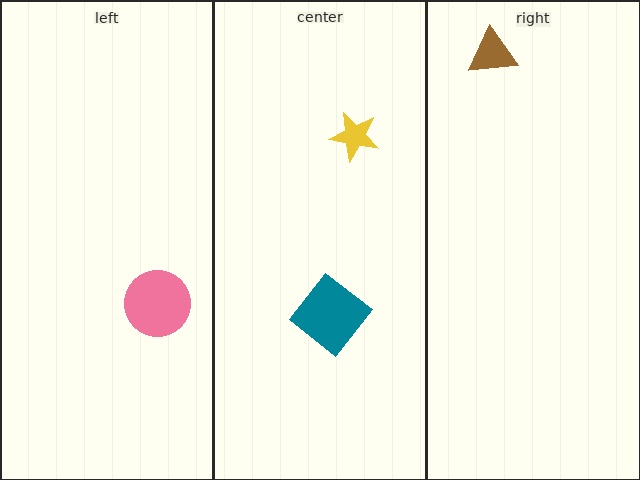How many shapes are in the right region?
1.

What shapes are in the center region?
The teal diamond, the yellow star.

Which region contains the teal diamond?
The center region.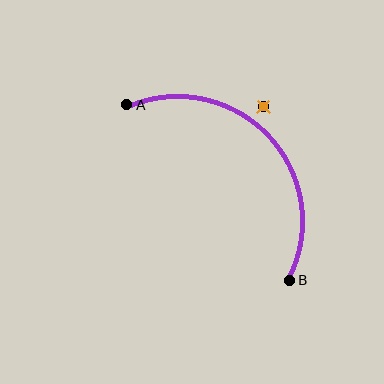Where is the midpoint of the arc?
The arc midpoint is the point on the curve farthest from the straight line joining A and B. It sits above and to the right of that line.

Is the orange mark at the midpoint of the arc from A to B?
No — the orange mark does not lie on the arc at all. It sits slightly outside the curve.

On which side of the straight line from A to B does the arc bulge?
The arc bulges above and to the right of the straight line connecting A and B.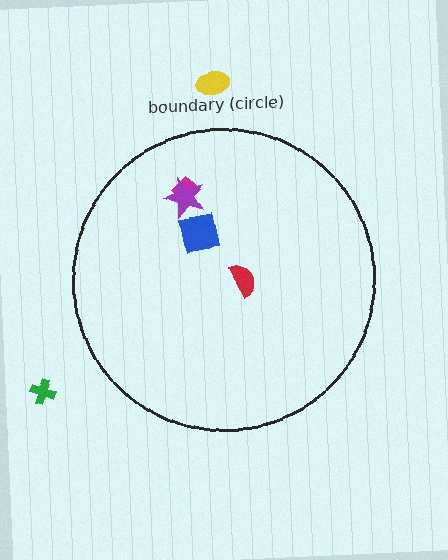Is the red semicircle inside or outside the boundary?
Inside.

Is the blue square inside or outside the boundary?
Inside.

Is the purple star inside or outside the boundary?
Inside.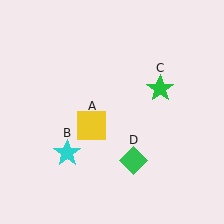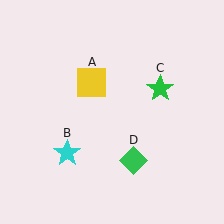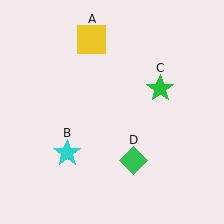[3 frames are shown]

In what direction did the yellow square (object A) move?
The yellow square (object A) moved up.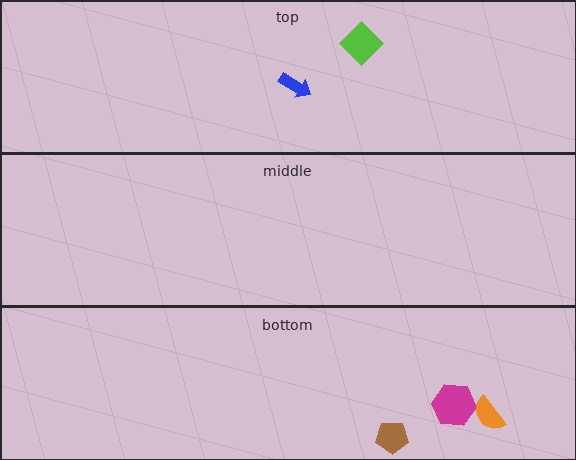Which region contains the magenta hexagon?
The bottom region.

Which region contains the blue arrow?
The top region.